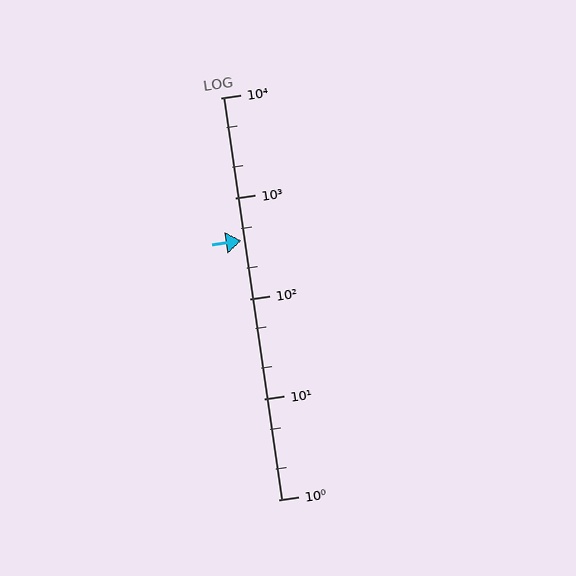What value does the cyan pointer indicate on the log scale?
The pointer indicates approximately 380.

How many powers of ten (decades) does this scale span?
The scale spans 4 decades, from 1 to 10000.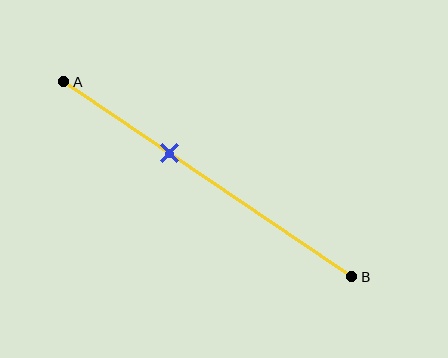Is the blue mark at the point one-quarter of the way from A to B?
No, the mark is at about 35% from A, not at the 25% one-quarter point.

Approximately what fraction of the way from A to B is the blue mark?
The blue mark is approximately 35% of the way from A to B.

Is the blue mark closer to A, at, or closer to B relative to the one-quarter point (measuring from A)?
The blue mark is closer to point B than the one-quarter point of segment AB.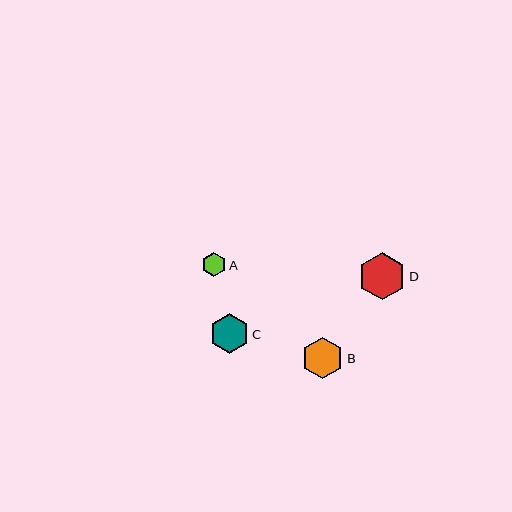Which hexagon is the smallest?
Hexagon A is the smallest with a size of approximately 24 pixels.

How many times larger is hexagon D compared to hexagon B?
Hexagon D is approximately 1.1 times the size of hexagon B.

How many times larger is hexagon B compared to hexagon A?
Hexagon B is approximately 1.7 times the size of hexagon A.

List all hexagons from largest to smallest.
From largest to smallest: D, B, C, A.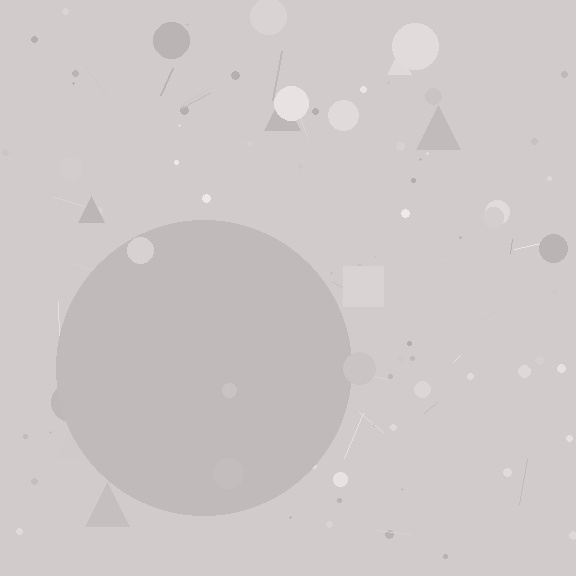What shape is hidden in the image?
A circle is hidden in the image.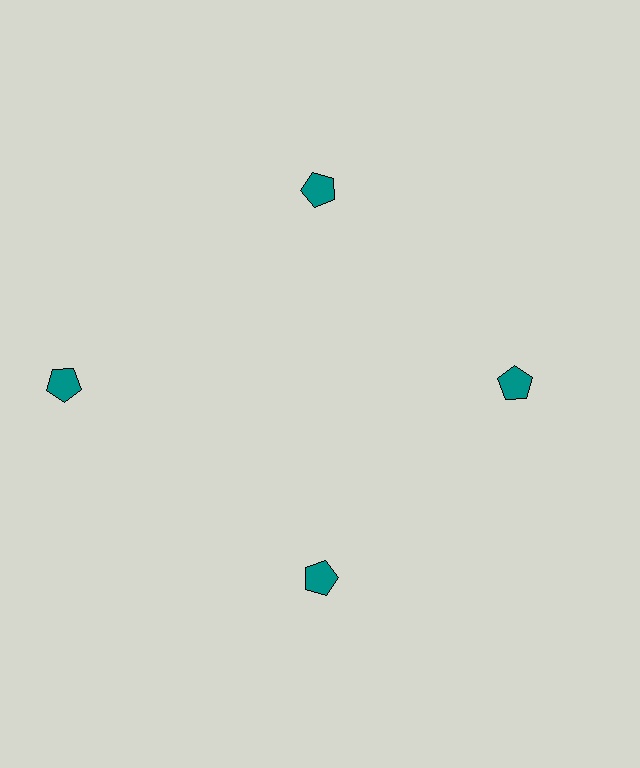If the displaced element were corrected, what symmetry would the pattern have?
It would have 4-fold rotational symmetry — the pattern would map onto itself every 90 degrees.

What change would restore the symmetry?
The symmetry would be restored by moving it inward, back onto the ring so that all 4 pentagons sit at equal angles and equal distance from the center.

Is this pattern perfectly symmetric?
No. The 4 teal pentagons are arranged in a ring, but one element near the 9 o'clock position is pushed outward from the center, breaking the 4-fold rotational symmetry.